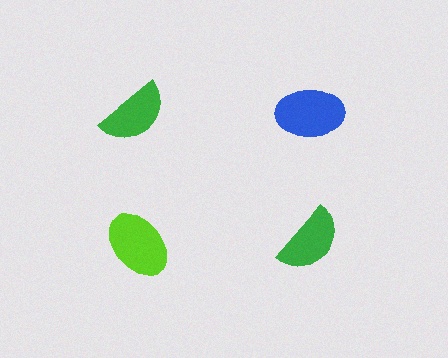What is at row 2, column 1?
A lime ellipse.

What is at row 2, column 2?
A green semicircle.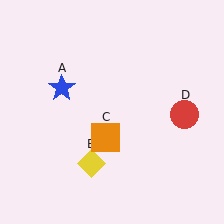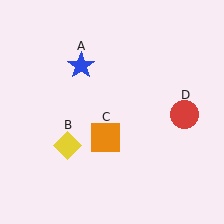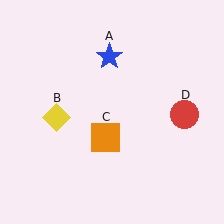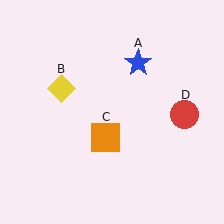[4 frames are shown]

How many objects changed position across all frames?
2 objects changed position: blue star (object A), yellow diamond (object B).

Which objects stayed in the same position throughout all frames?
Orange square (object C) and red circle (object D) remained stationary.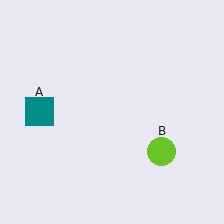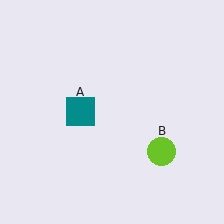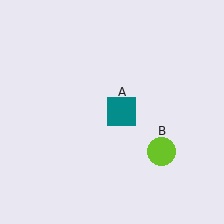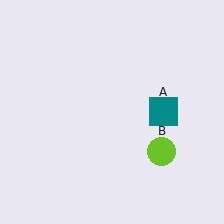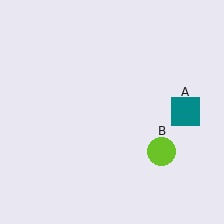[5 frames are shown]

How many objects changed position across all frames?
1 object changed position: teal square (object A).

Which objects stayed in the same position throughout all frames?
Lime circle (object B) remained stationary.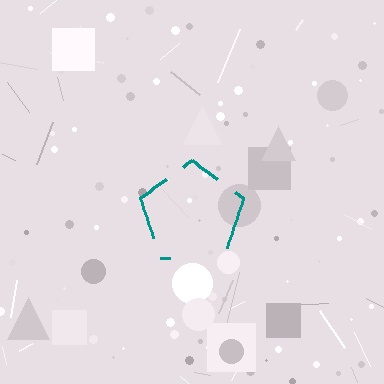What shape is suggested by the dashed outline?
The dashed outline suggests a pentagon.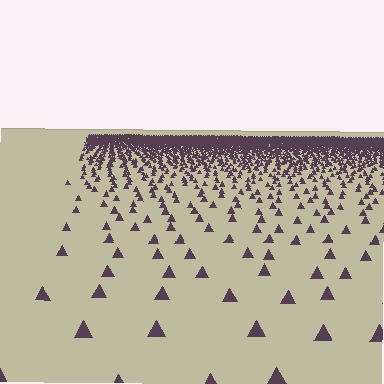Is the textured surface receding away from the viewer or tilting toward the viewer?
The surface is receding away from the viewer. Texture elements get smaller and denser toward the top.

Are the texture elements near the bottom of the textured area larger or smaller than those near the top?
Larger. Near the bottom, elements are closer to the viewer and appear at a bigger on-screen size.